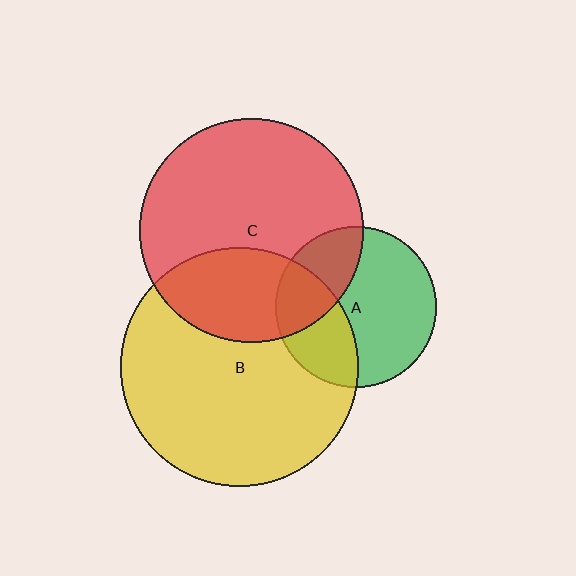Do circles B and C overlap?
Yes.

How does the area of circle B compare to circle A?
Approximately 2.2 times.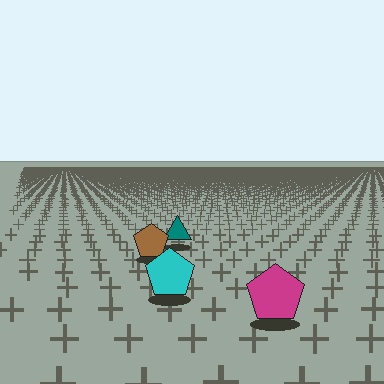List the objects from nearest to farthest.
From nearest to farthest: the magenta pentagon, the cyan pentagon, the brown pentagon, the teal triangle.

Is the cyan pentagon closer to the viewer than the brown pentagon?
Yes. The cyan pentagon is closer — you can tell from the texture gradient: the ground texture is coarser near it.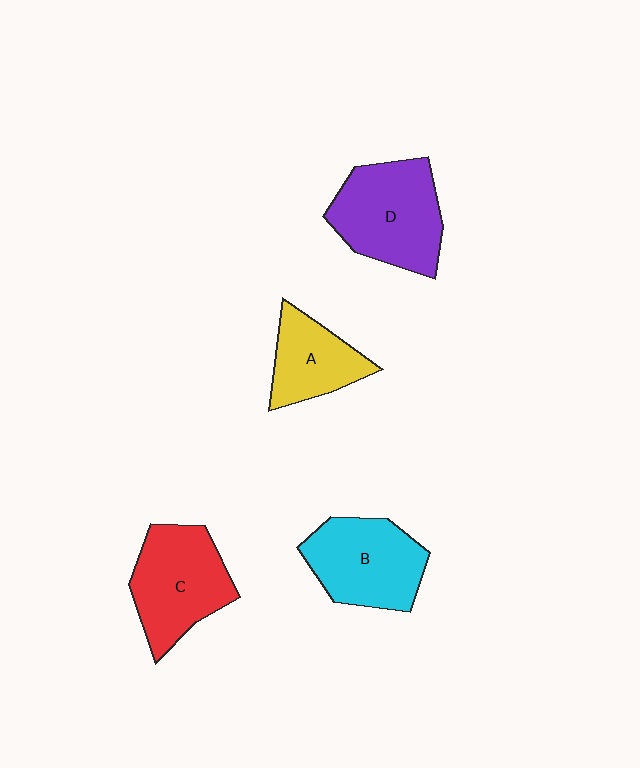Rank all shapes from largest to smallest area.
From largest to smallest: D (purple), C (red), B (cyan), A (yellow).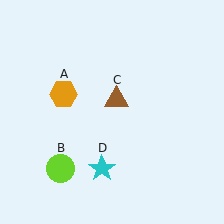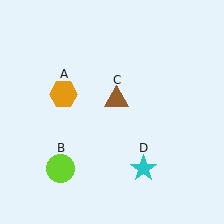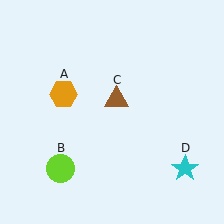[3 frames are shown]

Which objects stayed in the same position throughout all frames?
Orange hexagon (object A) and lime circle (object B) and brown triangle (object C) remained stationary.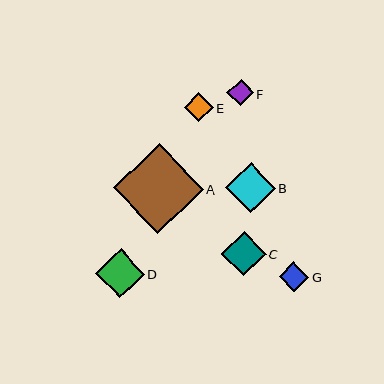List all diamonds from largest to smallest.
From largest to smallest: A, B, D, C, G, E, F.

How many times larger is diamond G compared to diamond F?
Diamond G is approximately 1.1 times the size of diamond F.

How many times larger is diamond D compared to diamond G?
Diamond D is approximately 1.6 times the size of diamond G.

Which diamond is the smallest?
Diamond F is the smallest with a size of approximately 27 pixels.